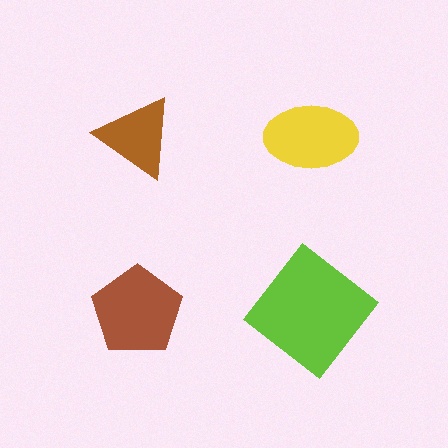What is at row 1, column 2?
A yellow ellipse.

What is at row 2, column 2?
A lime diamond.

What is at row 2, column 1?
A brown pentagon.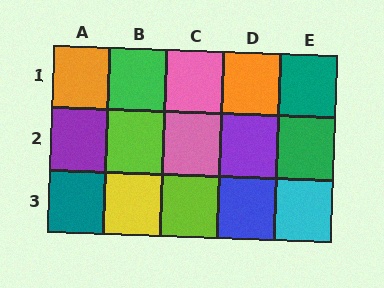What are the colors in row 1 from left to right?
Orange, green, pink, orange, teal.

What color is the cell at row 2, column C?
Pink.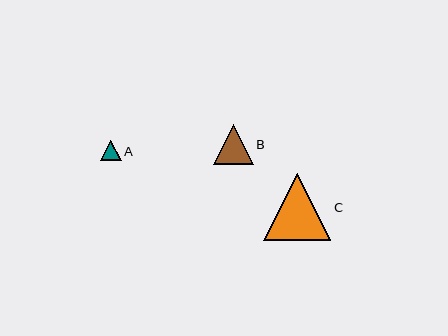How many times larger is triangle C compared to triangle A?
Triangle C is approximately 3.2 times the size of triangle A.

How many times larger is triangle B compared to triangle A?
Triangle B is approximately 1.9 times the size of triangle A.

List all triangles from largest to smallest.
From largest to smallest: C, B, A.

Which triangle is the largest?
Triangle C is the largest with a size of approximately 67 pixels.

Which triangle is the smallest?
Triangle A is the smallest with a size of approximately 21 pixels.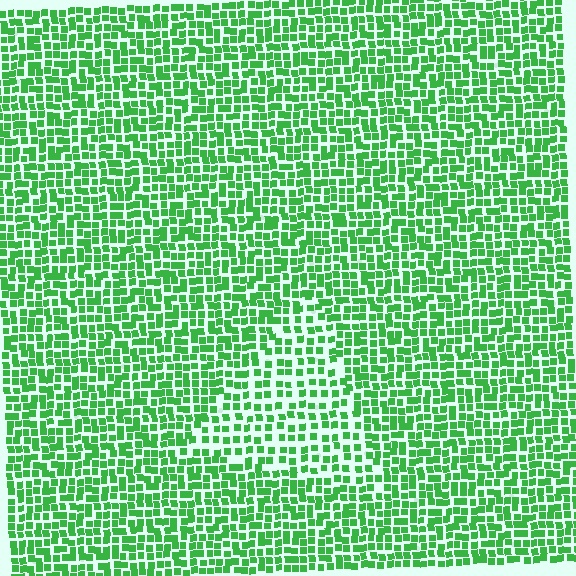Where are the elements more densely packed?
The elements are more densely packed outside the triangle boundary.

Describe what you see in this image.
The image contains small green elements arranged at two different densities. A triangle-shaped region is visible where the elements are less densely packed than the surrounding area.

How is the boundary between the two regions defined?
The boundary is defined by a change in element density (approximately 1.6x ratio). All elements are the same color, size, and shape.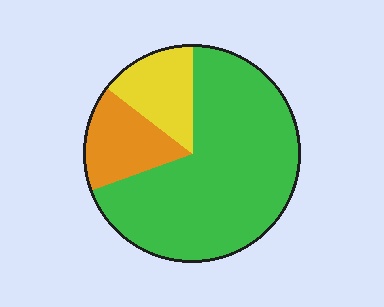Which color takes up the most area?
Green, at roughly 70%.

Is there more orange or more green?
Green.